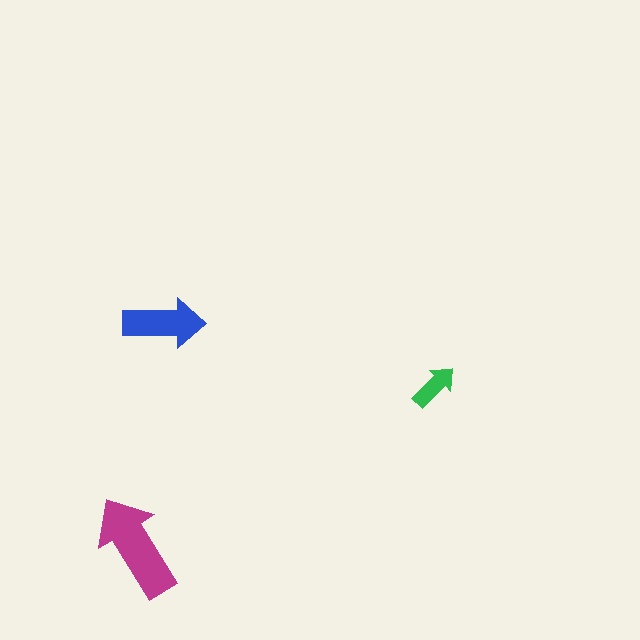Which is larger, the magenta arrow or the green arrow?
The magenta one.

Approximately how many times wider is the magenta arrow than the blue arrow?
About 1.5 times wider.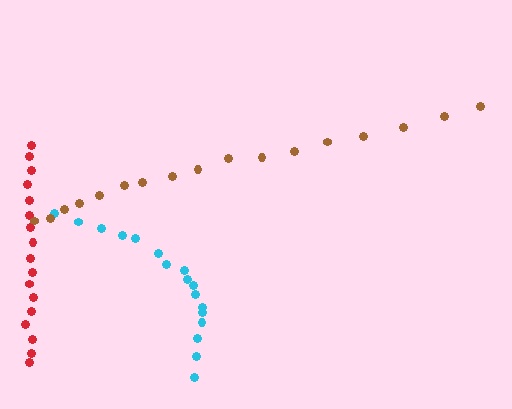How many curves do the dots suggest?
There are 3 distinct paths.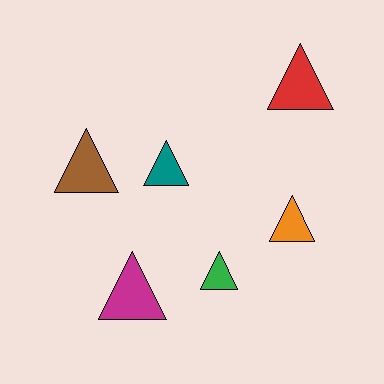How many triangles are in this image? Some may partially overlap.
There are 6 triangles.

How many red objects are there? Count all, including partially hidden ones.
There is 1 red object.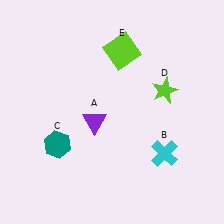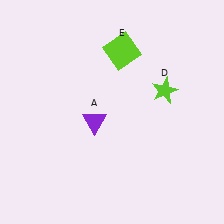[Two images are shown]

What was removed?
The cyan cross (B), the teal hexagon (C) were removed in Image 2.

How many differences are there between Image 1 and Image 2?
There are 2 differences between the two images.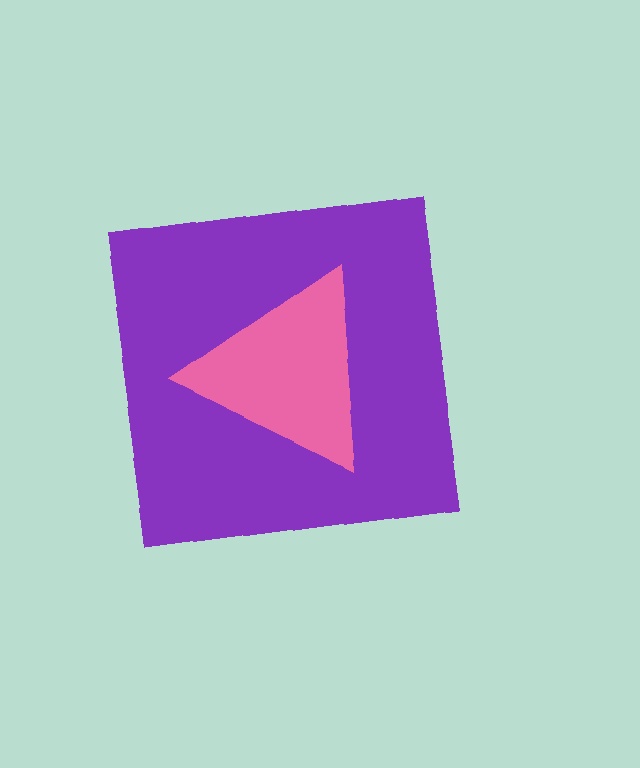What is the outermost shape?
The purple square.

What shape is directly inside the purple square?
The pink triangle.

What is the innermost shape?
The pink triangle.